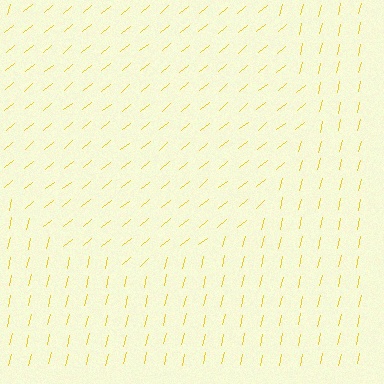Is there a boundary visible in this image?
Yes, there is a texture boundary formed by a change in line orientation.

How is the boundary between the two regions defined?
The boundary is defined purely by a change in line orientation (approximately 37 degrees difference). All lines are the same color and thickness.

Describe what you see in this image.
The image is filled with small yellow line segments. A circle region in the image has lines oriented differently from the surrounding lines, creating a visible texture boundary.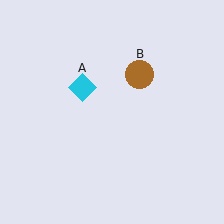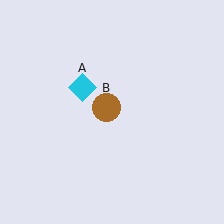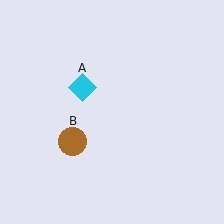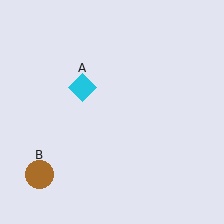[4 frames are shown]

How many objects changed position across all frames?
1 object changed position: brown circle (object B).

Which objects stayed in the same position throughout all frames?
Cyan diamond (object A) remained stationary.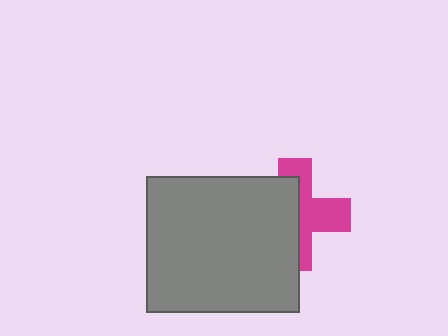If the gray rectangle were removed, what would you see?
You would see the complete magenta cross.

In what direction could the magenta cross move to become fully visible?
The magenta cross could move right. That would shift it out from behind the gray rectangle entirely.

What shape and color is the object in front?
The object in front is a gray rectangle.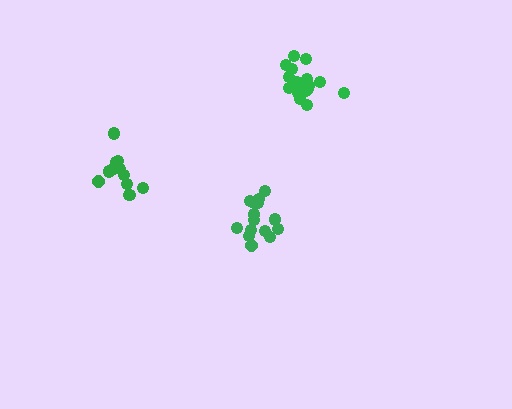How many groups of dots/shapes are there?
There are 3 groups.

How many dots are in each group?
Group 1: 17 dots, Group 2: 15 dots, Group 3: 11 dots (43 total).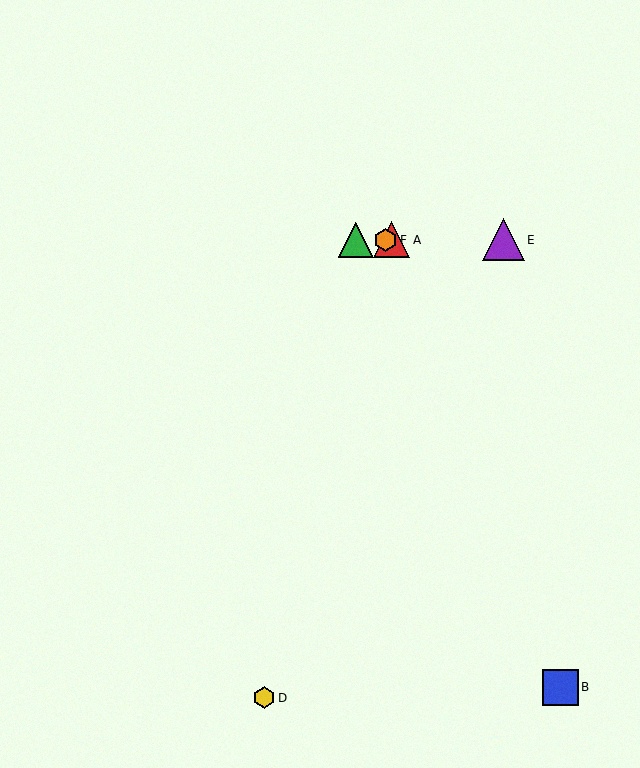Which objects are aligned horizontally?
Objects A, C, E, F are aligned horizontally.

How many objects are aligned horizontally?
4 objects (A, C, E, F) are aligned horizontally.